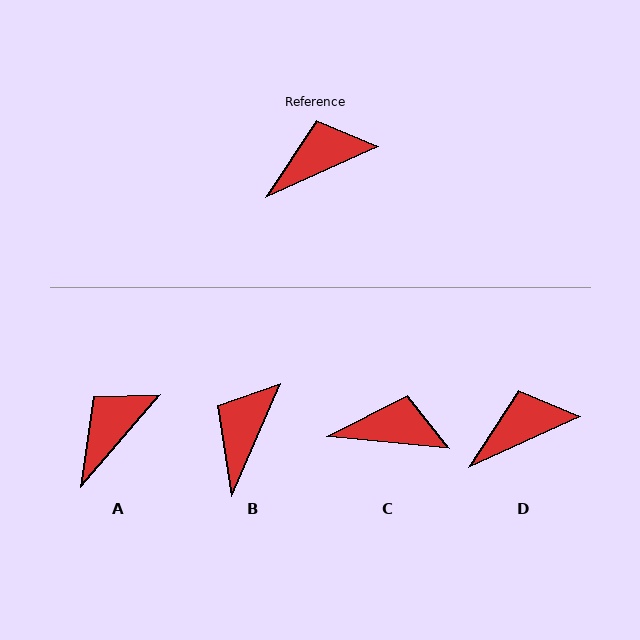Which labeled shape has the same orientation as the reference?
D.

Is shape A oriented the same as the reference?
No, it is off by about 25 degrees.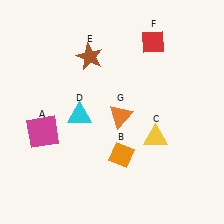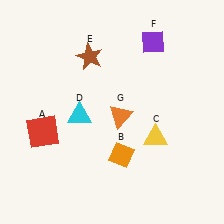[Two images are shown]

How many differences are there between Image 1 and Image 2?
There are 2 differences between the two images.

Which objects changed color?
A changed from magenta to red. F changed from red to purple.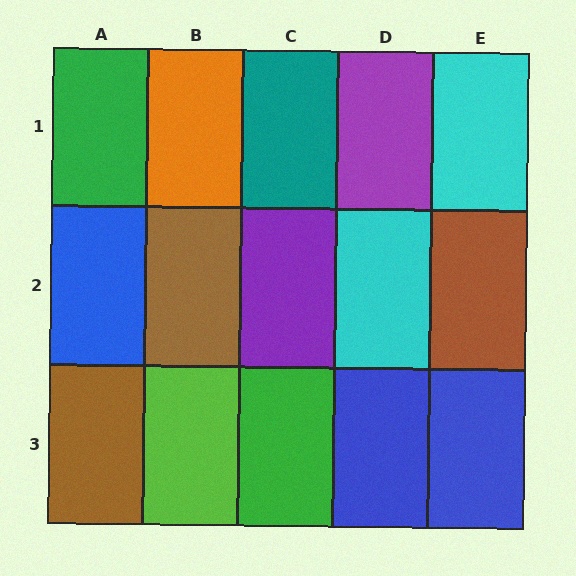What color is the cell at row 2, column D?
Cyan.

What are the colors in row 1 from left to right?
Green, orange, teal, purple, cyan.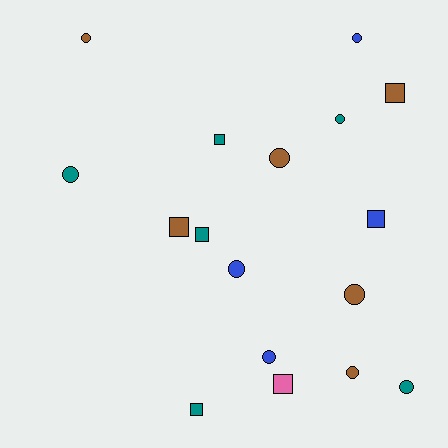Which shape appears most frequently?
Circle, with 10 objects.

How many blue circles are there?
There are 3 blue circles.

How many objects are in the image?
There are 17 objects.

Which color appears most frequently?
Teal, with 6 objects.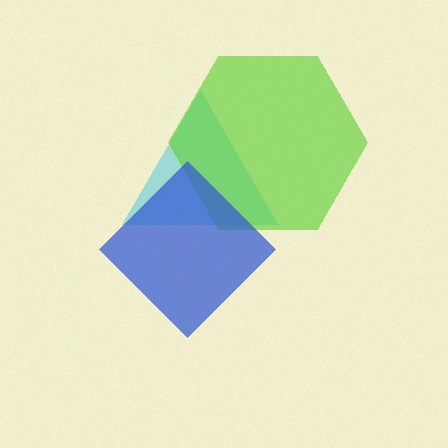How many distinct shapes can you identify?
There are 3 distinct shapes: a cyan triangle, a lime hexagon, a blue diamond.